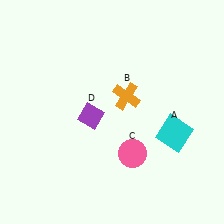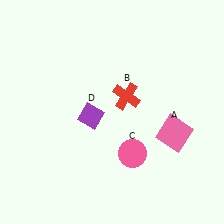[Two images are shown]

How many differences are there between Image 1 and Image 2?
There are 2 differences between the two images.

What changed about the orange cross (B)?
In Image 1, B is orange. In Image 2, it changed to red.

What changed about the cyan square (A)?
In Image 1, A is cyan. In Image 2, it changed to pink.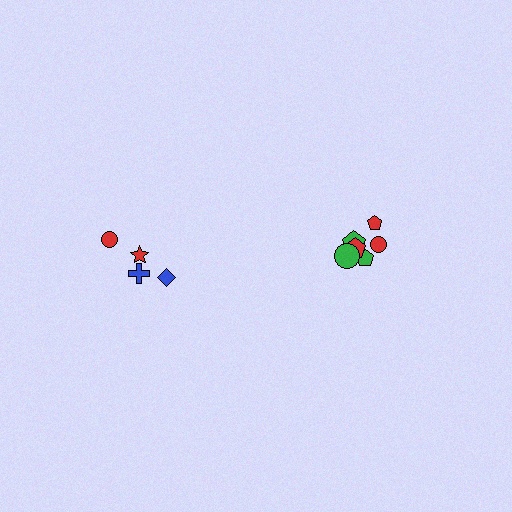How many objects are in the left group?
There are 4 objects.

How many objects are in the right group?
There are 6 objects.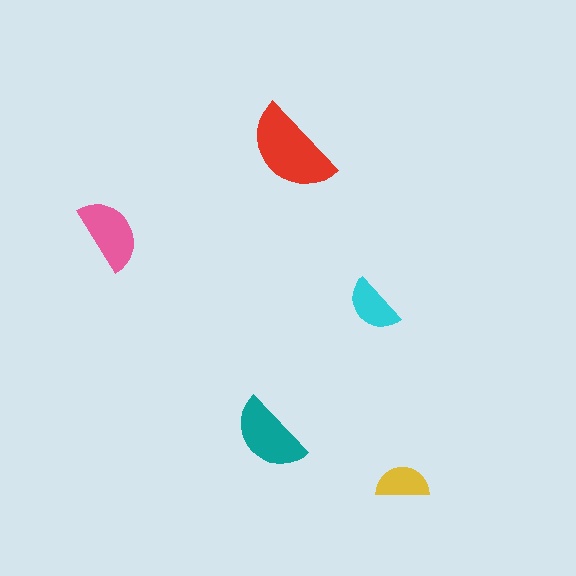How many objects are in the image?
There are 5 objects in the image.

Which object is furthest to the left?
The pink semicircle is leftmost.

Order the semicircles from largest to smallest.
the red one, the teal one, the pink one, the cyan one, the yellow one.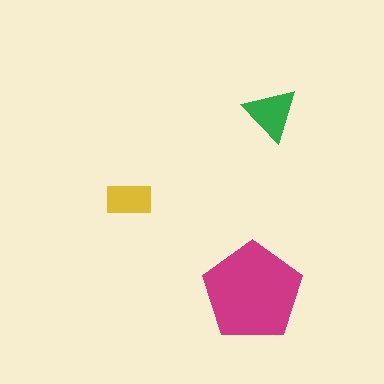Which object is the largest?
The magenta pentagon.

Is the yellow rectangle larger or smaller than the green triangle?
Smaller.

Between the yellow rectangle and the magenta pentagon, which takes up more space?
The magenta pentagon.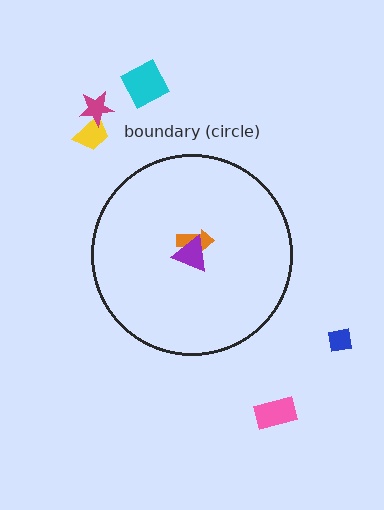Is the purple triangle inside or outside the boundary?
Inside.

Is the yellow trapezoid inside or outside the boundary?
Outside.